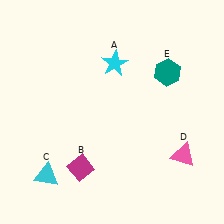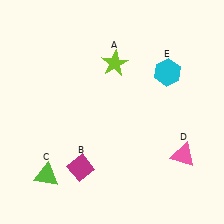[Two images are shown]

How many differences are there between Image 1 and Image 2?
There are 3 differences between the two images.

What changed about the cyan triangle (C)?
In Image 1, C is cyan. In Image 2, it changed to lime.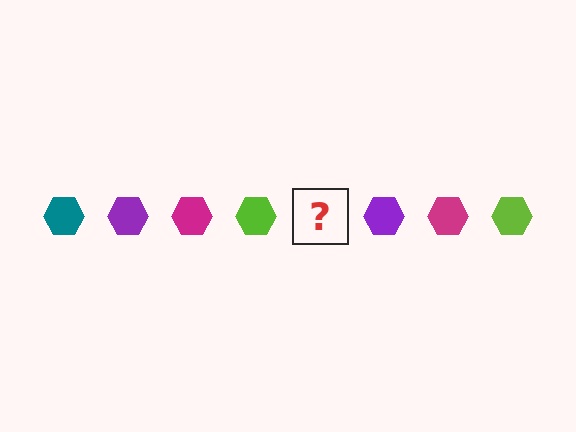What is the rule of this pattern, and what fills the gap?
The rule is that the pattern cycles through teal, purple, magenta, lime hexagons. The gap should be filled with a teal hexagon.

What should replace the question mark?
The question mark should be replaced with a teal hexagon.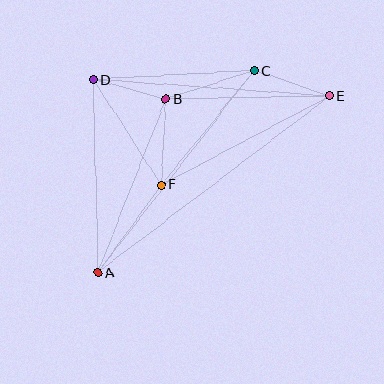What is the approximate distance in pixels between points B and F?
The distance between B and F is approximately 86 pixels.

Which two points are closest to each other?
Points B and D are closest to each other.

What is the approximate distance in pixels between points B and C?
The distance between B and C is approximately 92 pixels.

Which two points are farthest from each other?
Points A and E are farthest from each other.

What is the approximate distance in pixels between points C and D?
The distance between C and D is approximately 161 pixels.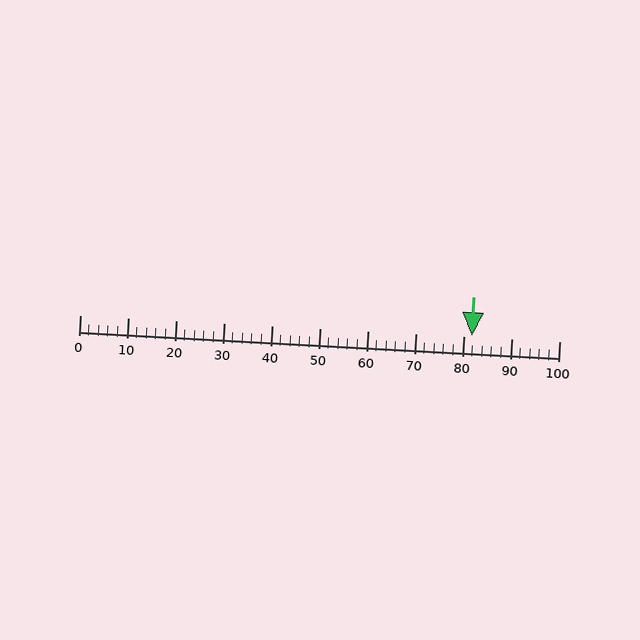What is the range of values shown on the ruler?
The ruler shows values from 0 to 100.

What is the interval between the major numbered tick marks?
The major tick marks are spaced 10 units apart.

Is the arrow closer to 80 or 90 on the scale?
The arrow is closer to 80.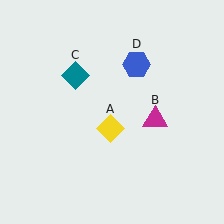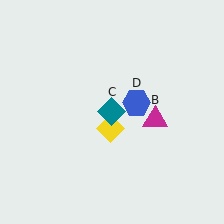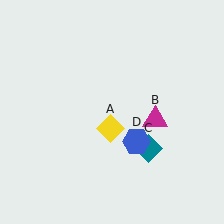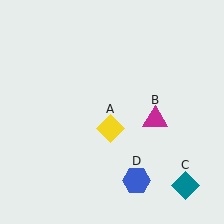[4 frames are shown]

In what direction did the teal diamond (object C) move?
The teal diamond (object C) moved down and to the right.